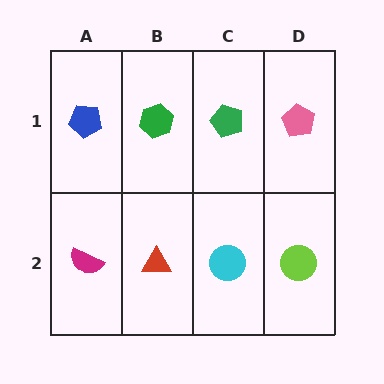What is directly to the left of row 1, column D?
A green pentagon.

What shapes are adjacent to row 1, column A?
A magenta semicircle (row 2, column A), a green hexagon (row 1, column B).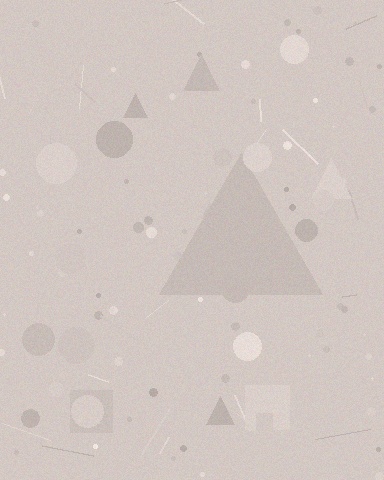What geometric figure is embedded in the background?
A triangle is embedded in the background.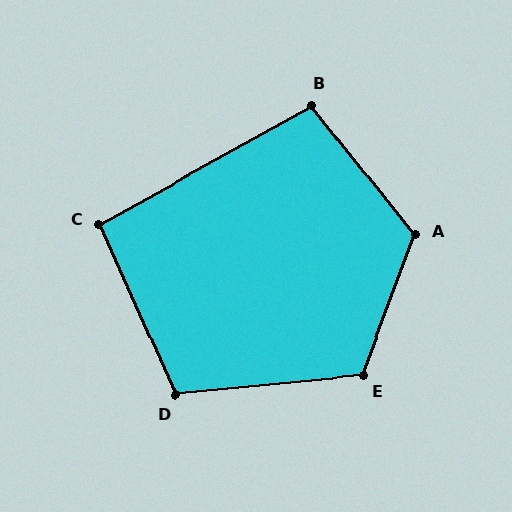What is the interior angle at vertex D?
Approximately 109 degrees (obtuse).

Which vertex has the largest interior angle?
A, at approximately 121 degrees.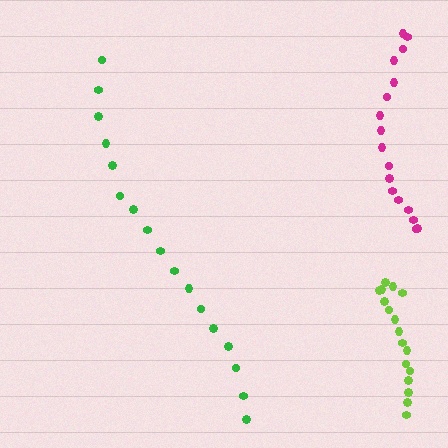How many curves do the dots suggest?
There are 3 distinct paths.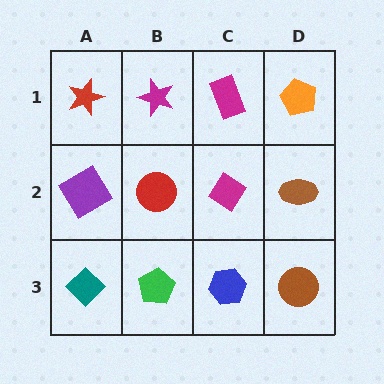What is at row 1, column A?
A red star.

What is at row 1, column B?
A magenta star.